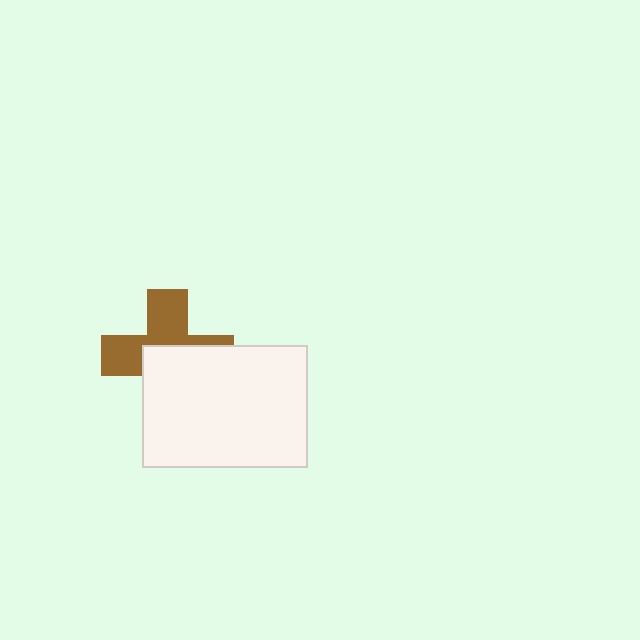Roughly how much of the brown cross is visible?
About half of it is visible (roughly 49%).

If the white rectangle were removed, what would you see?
You would see the complete brown cross.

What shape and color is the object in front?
The object in front is a white rectangle.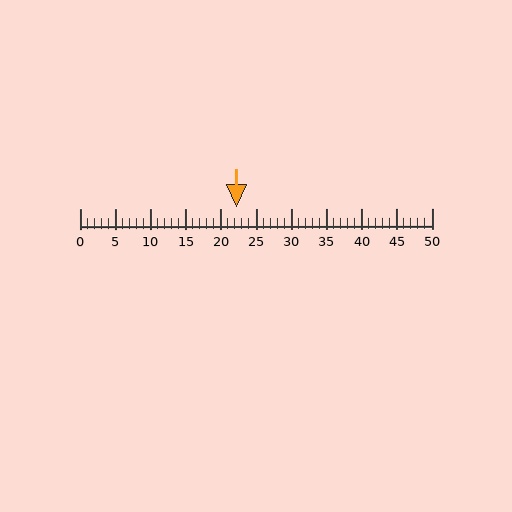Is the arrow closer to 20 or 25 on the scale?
The arrow is closer to 20.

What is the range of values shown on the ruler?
The ruler shows values from 0 to 50.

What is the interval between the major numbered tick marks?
The major tick marks are spaced 5 units apart.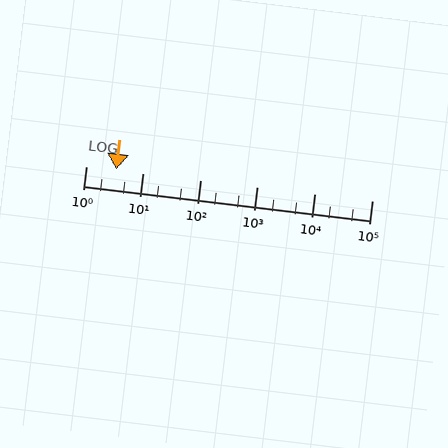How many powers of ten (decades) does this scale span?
The scale spans 5 decades, from 1 to 100000.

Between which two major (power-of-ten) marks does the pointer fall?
The pointer is between 1 and 10.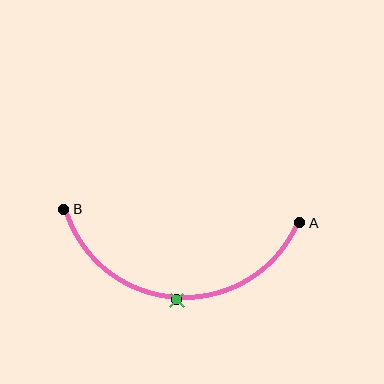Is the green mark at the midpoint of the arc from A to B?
Yes. The green mark lies on the arc at equal arc-length from both A and B — it is the arc midpoint.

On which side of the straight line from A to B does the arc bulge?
The arc bulges below the straight line connecting A and B.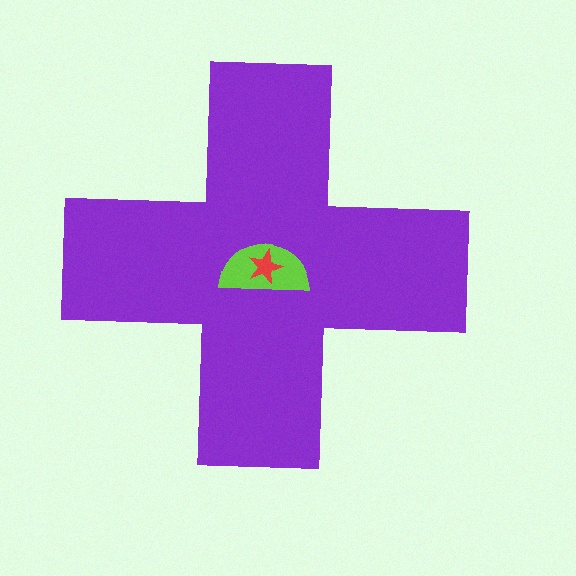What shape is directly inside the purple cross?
The lime semicircle.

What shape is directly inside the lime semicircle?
The red star.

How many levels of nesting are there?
3.